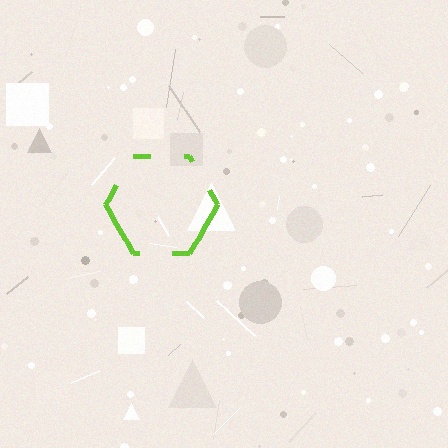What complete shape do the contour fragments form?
The contour fragments form a hexagon.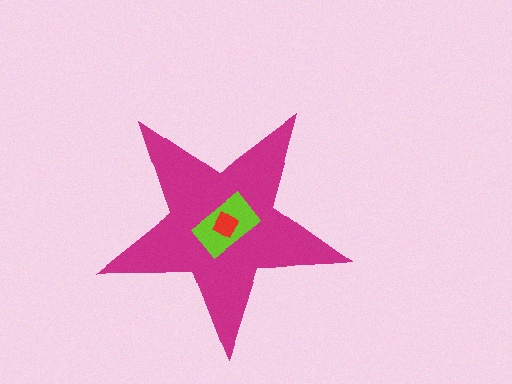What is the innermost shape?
The red diamond.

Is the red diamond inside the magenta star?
Yes.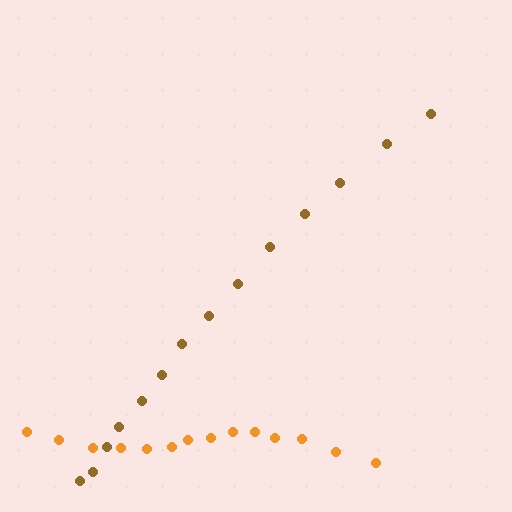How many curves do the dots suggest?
There are 2 distinct paths.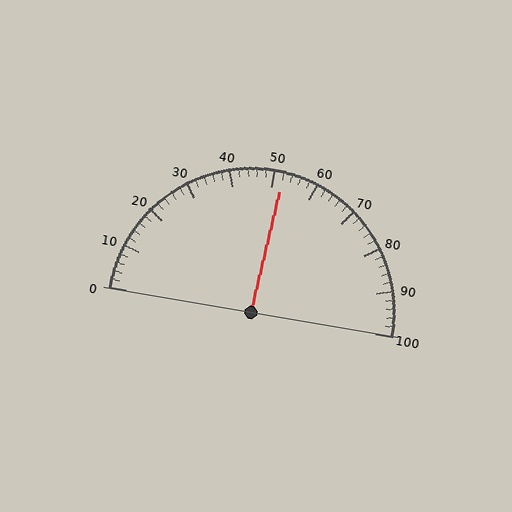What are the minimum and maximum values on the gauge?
The gauge ranges from 0 to 100.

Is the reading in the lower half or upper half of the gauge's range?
The reading is in the upper half of the range (0 to 100).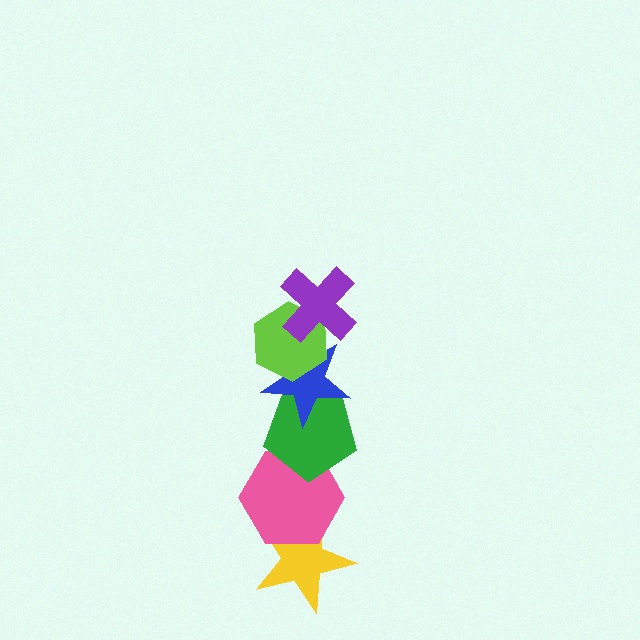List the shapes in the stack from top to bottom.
From top to bottom: the purple cross, the lime hexagon, the blue star, the green pentagon, the pink hexagon, the yellow star.